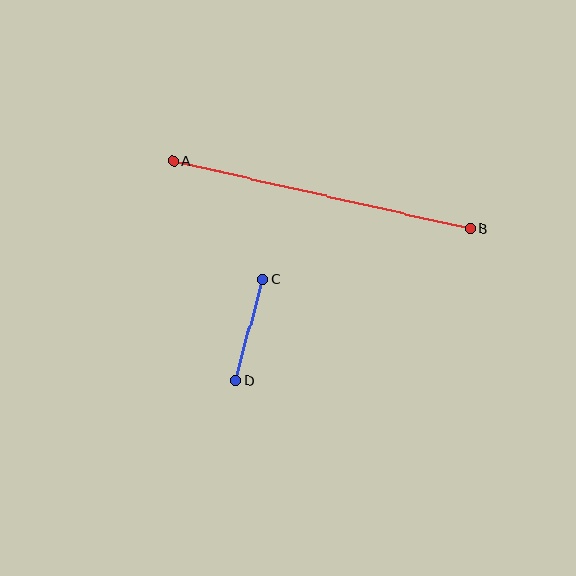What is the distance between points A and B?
The distance is approximately 305 pixels.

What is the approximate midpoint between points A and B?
The midpoint is at approximately (321, 195) pixels.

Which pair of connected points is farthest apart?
Points A and B are farthest apart.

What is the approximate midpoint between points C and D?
The midpoint is at approximately (249, 330) pixels.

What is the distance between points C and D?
The distance is approximately 105 pixels.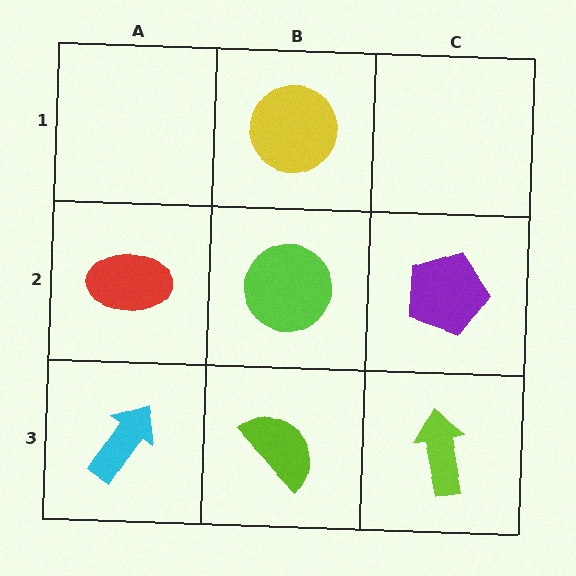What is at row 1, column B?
A yellow circle.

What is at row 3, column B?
A lime semicircle.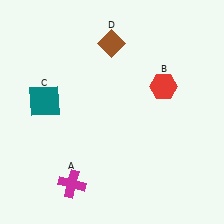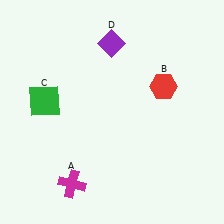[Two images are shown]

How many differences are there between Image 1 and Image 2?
There are 2 differences between the two images.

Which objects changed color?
C changed from teal to green. D changed from brown to purple.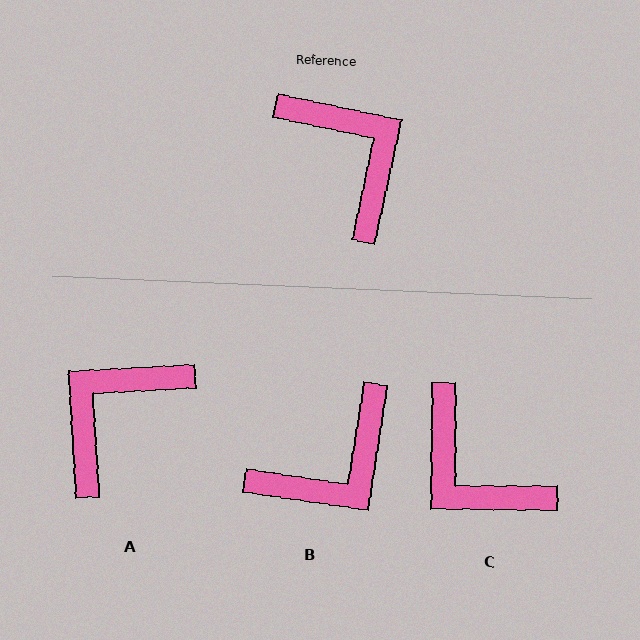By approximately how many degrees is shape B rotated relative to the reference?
Approximately 87 degrees clockwise.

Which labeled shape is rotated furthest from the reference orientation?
C, about 168 degrees away.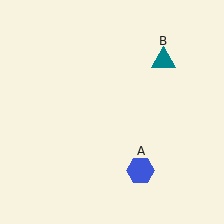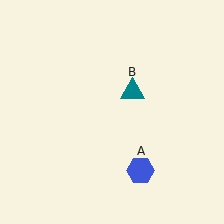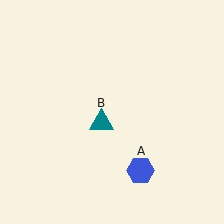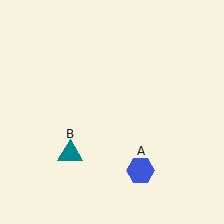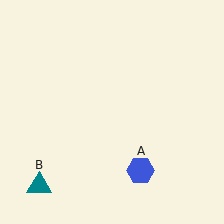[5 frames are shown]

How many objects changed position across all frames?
1 object changed position: teal triangle (object B).